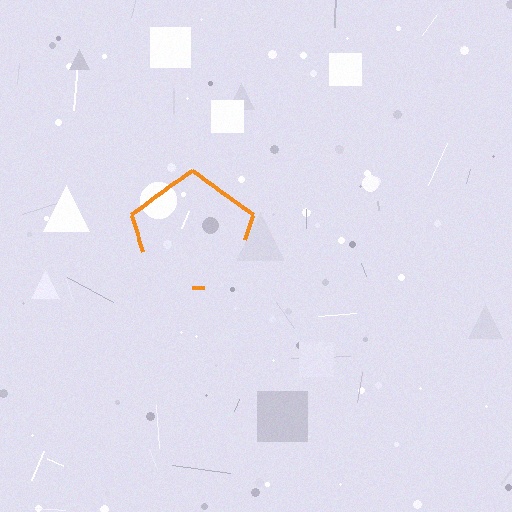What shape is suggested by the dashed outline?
The dashed outline suggests a pentagon.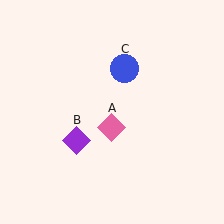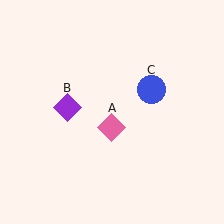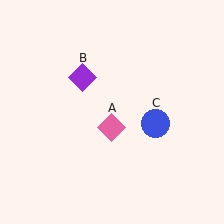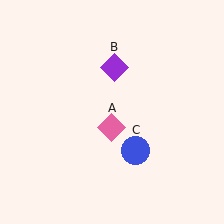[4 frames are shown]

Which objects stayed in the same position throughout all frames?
Pink diamond (object A) remained stationary.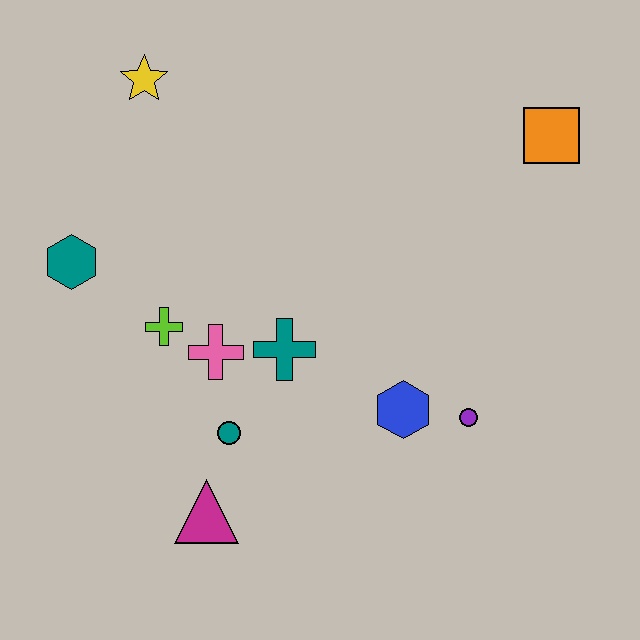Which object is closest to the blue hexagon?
The purple circle is closest to the blue hexagon.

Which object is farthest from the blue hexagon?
The yellow star is farthest from the blue hexagon.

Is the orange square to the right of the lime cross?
Yes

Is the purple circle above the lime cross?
No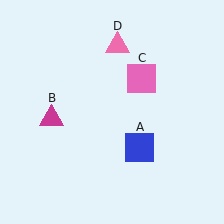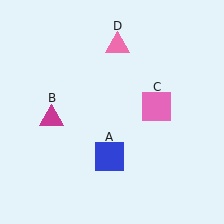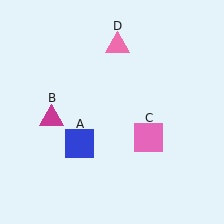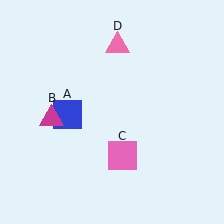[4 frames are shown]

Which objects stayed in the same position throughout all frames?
Magenta triangle (object B) and pink triangle (object D) remained stationary.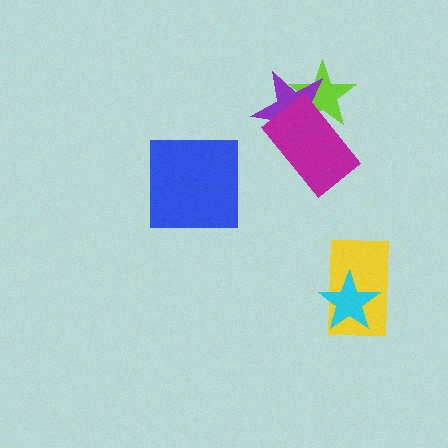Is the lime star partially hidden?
Yes, it is partially covered by another shape.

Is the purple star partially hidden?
Yes, it is partially covered by another shape.